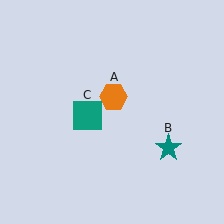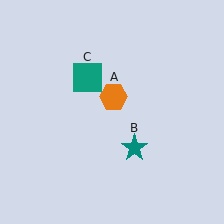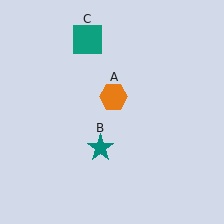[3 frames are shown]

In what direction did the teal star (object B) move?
The teal star (object B) moved left.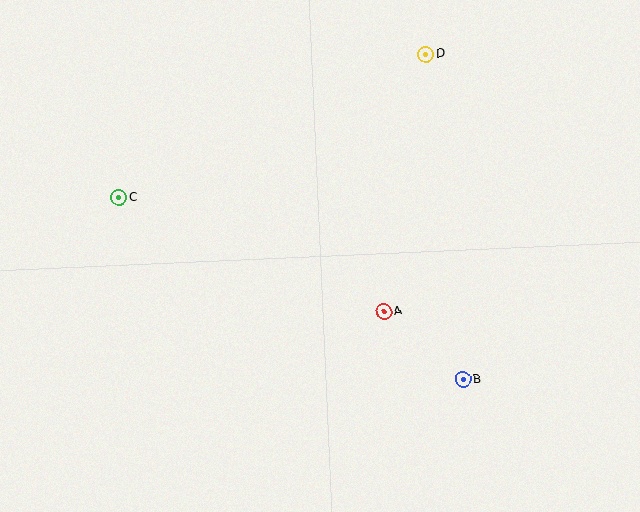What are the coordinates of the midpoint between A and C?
The midpoint between A and C is at (251, 255).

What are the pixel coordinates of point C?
Point C is at (119, 198).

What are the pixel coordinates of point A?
Point A is at (384, 312).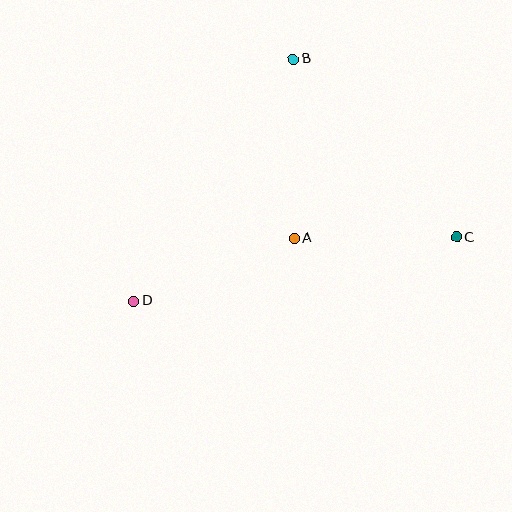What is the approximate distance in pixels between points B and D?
The distance between B and D is approximately 290 pixels.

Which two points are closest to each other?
Points A and C are closest to each other.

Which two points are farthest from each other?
Points C and D are farthest from each other.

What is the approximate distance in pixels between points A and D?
The distance between A and D is approximately 173 pixels.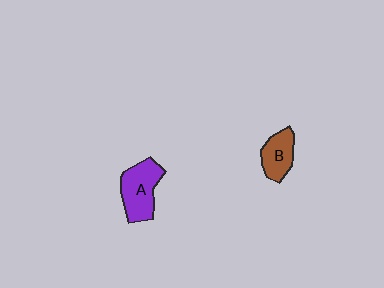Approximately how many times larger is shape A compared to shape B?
Approximately 1.5 times.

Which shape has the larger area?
Shape A (purple).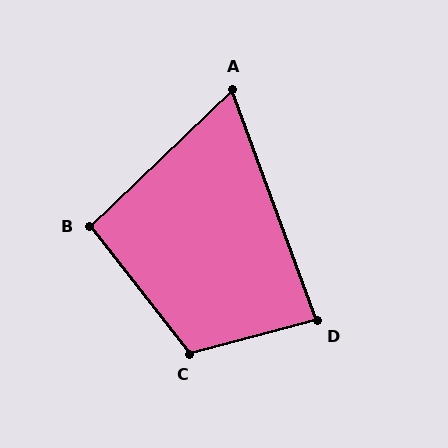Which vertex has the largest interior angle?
C, at approximately 114 degrees.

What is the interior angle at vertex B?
Approximately 96 degrees (obtuse).